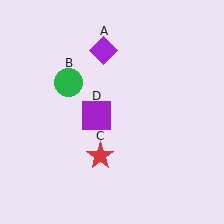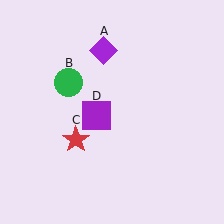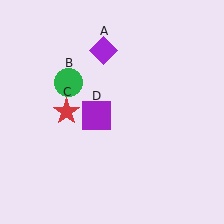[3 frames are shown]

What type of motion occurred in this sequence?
The red star (object C) rotated clockwise around the center of the scene.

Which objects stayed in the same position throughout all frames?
Purple diamond (object A) and green circle (object B) and purple square (object D) remained stationary.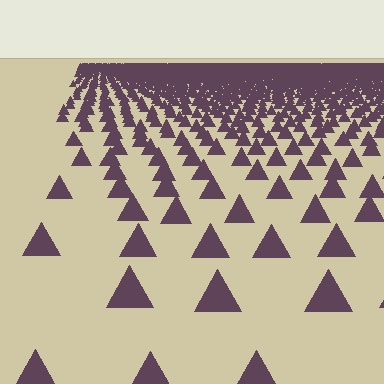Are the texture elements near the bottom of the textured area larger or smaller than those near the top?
Larger. Near the bottom, elements are closer to the viewer and appear at a bigger on-screen size.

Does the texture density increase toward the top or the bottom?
Density increases toward the top.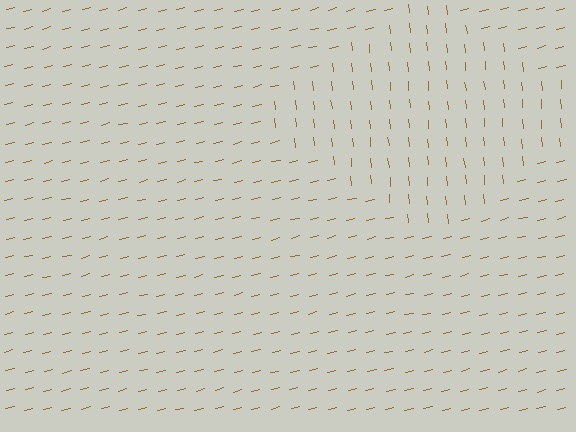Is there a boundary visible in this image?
Yes, there is a texture boundary formed by a change in line orientation.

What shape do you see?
I see a diamond.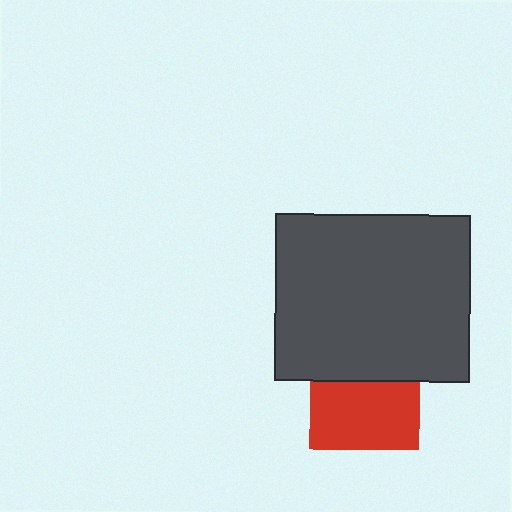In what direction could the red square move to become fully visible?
The red square could move down. That would shift it out from behind the dark gray rectangle entirely.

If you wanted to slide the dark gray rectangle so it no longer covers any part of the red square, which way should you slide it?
Slide it up — that is the most direct way to separate the two shapes.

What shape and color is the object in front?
The object in front is a dark gray rectangle.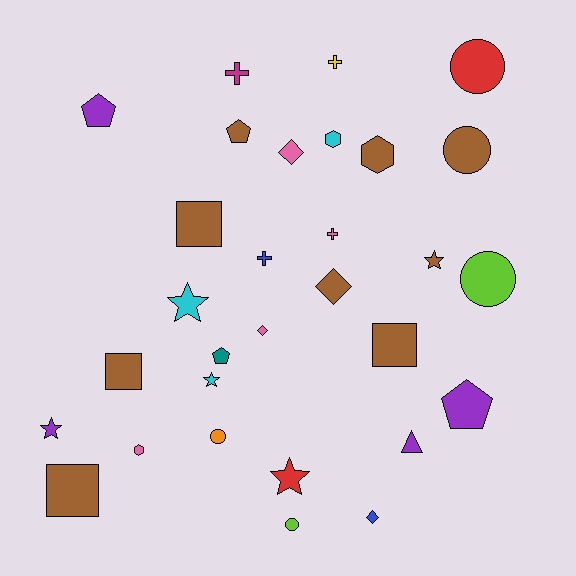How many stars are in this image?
There are 5 stars.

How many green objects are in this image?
There are no green objects.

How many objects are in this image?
There are 30 objects.